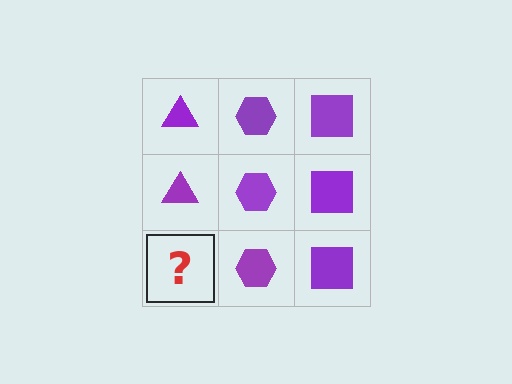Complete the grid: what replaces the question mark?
The question mark should be replaced with a purple triangle.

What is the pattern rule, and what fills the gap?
The rule is that each column has a consistent shape. The gap should be filled with a purple triangle.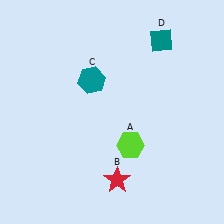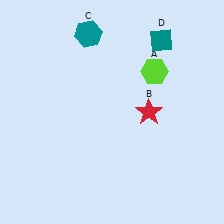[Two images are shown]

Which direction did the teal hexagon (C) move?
The teal hexagon (C) moved up.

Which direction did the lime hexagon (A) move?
The lime hexagon (A) moved up.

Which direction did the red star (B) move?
The red star (B) moved up.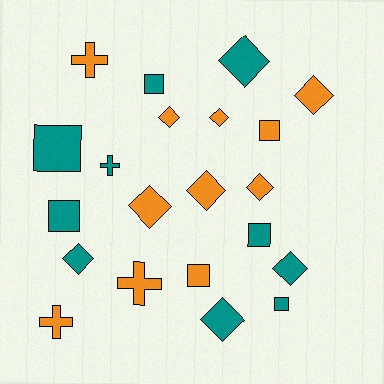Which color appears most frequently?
Orange, with 11 objects.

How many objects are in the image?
There are 21 objects.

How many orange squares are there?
There are 2 orange squares.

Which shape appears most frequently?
Diamond, with 10 objects.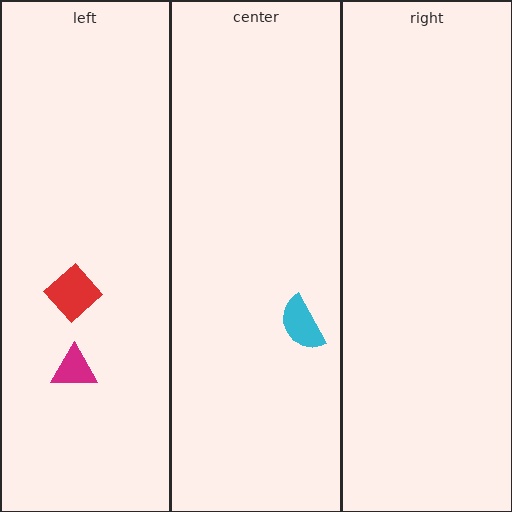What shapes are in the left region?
The red diamond, the magenta triangle.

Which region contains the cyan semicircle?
The center region.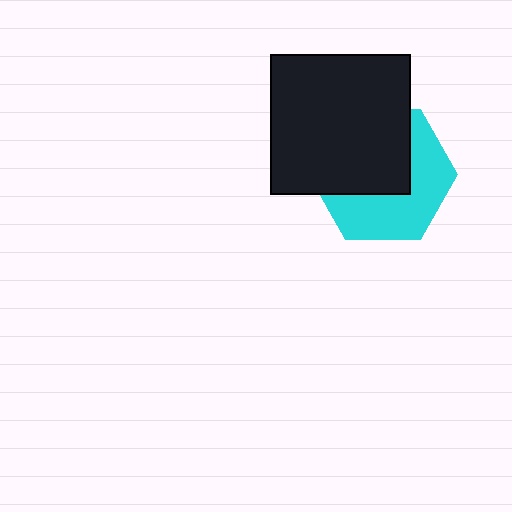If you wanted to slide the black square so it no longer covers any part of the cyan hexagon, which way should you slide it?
Slide it up — that is the most direct way to separate the two shapes.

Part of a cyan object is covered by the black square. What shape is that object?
It is a hexagon.